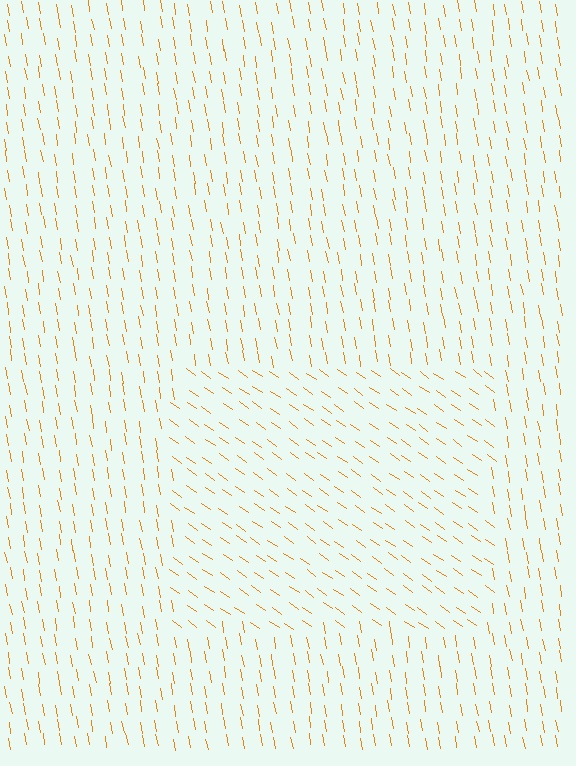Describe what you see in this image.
The image is filled with small orange line segments. A rectangle region in the image has lines oriented differently from the surrounding lines, creating a visible texture boundary.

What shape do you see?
I see a rectangle.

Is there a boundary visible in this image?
Yes, there is a texture boundary formed by a change in line orientation.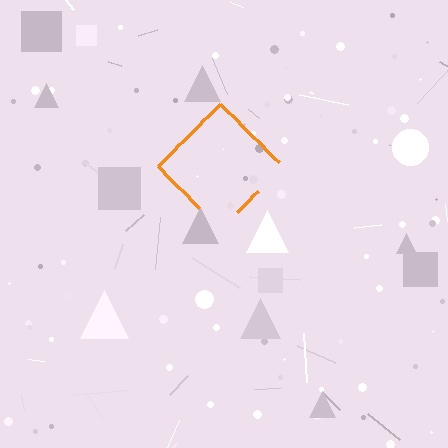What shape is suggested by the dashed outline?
The dashed outline suggests a diamond.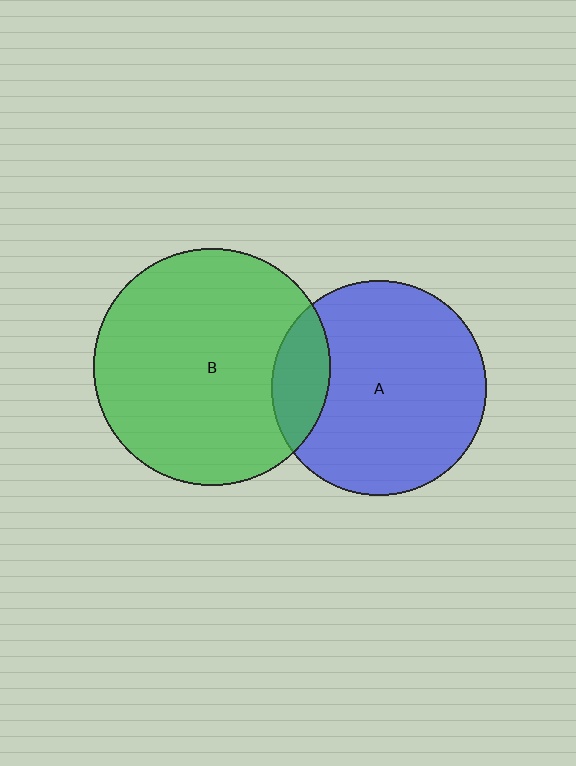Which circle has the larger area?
Circle B (green).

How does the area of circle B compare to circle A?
Approximately 1.2 times.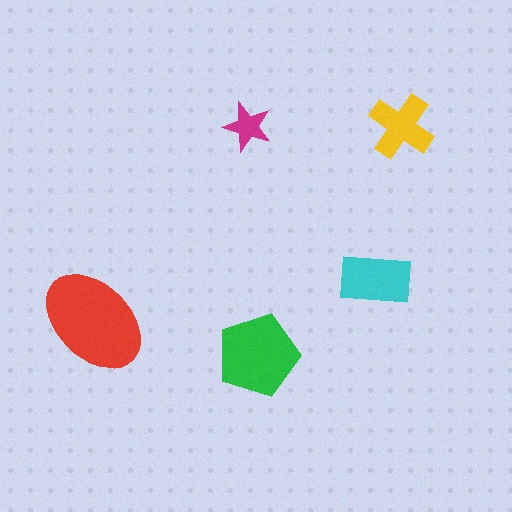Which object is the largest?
The red ellipse.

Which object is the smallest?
The magenta star.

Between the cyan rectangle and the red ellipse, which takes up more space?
The red ellipse.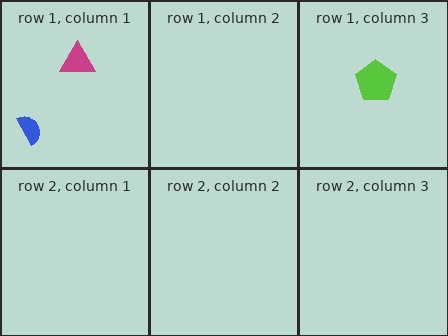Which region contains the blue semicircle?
The row 1, column 1 region.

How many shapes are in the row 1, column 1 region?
2.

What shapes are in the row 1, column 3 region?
The lime pentagon.